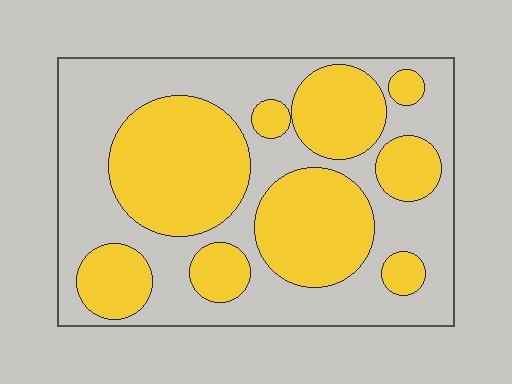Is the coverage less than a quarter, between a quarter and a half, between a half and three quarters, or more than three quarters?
Between a quarter and a half.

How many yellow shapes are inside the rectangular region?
9.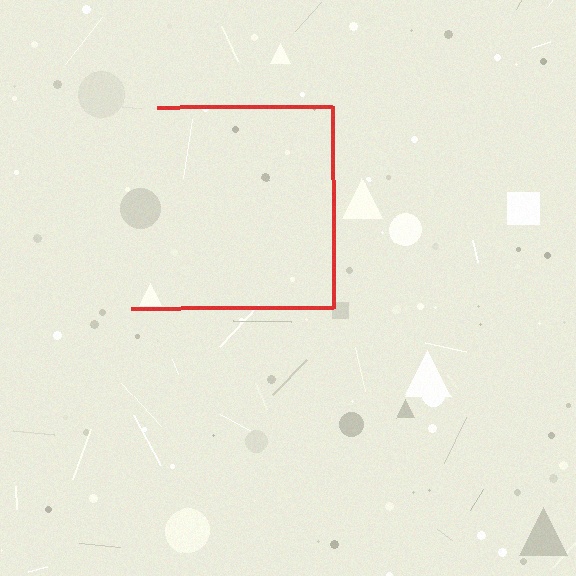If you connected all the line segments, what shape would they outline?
They would outline a square.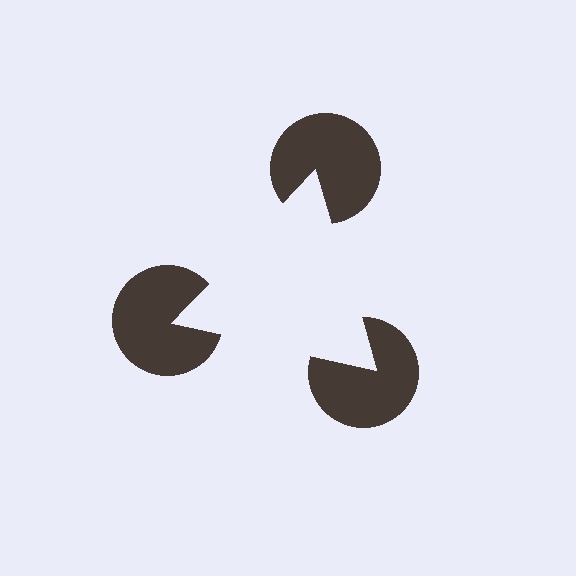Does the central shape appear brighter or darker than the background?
It typically appears slightly brighter than the background, even though no actual brightness change is drawn.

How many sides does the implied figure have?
3 sides.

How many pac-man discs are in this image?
There are 3 — one at each vertex of the illusory triangle.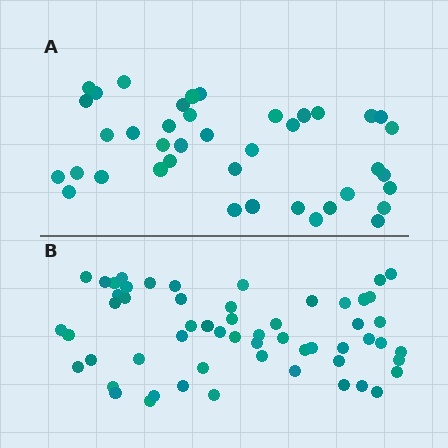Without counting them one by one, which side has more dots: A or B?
Region B (the bottom region) has more dots.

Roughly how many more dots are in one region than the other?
Region B has approximately 15 more dots than region A.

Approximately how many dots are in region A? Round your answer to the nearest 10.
About 40 dots.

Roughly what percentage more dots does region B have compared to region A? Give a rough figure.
About 40% more.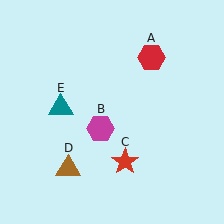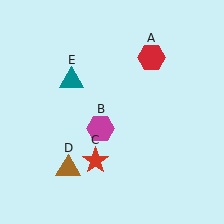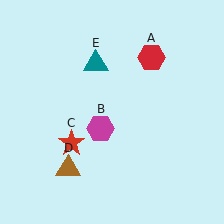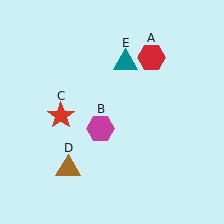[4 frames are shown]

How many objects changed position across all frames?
2 objects changed position: red star (object C), teal triangle (object E).